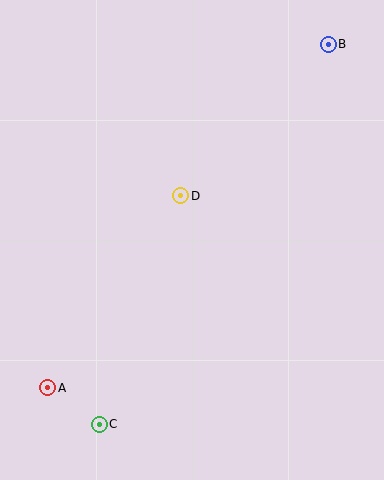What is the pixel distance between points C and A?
The distance between C and A is 63 pixels.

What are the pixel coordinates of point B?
Point B is at (328, 44).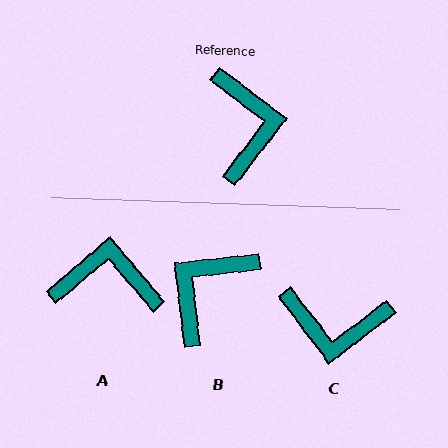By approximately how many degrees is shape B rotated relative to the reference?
Approximately 134 degrees counter-clockwise.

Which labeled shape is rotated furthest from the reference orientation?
B, about 134 degrees away.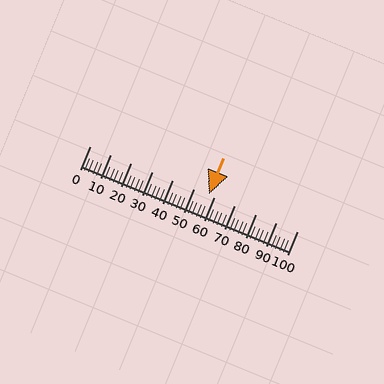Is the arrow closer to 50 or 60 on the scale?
The arrow is closer to 60.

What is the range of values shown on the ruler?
The ruler shows values from 0 to 100.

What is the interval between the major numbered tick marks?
The major tick marks are spaced 10 units apart.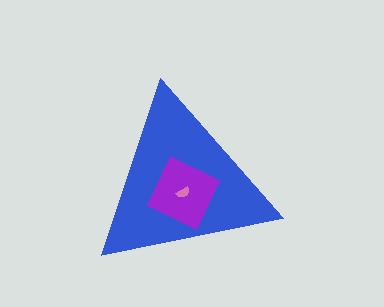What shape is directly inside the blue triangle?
The purple square.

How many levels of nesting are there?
3.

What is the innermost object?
The pink semicircle.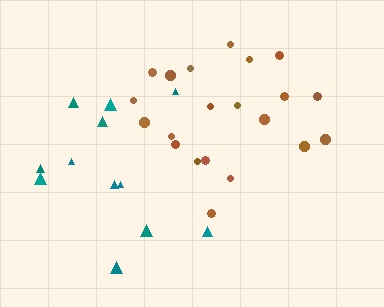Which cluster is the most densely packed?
Brown.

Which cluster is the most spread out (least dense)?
Teal.